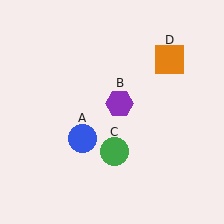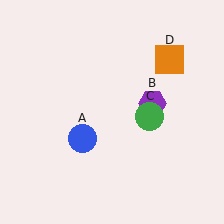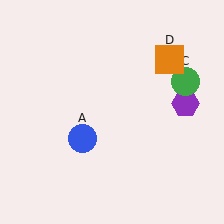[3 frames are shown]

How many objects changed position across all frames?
2 objects changed position: purple hexagon (object B), green circle (object C).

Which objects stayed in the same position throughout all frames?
Blue circle (object A) and orange square (object D) remained stationary.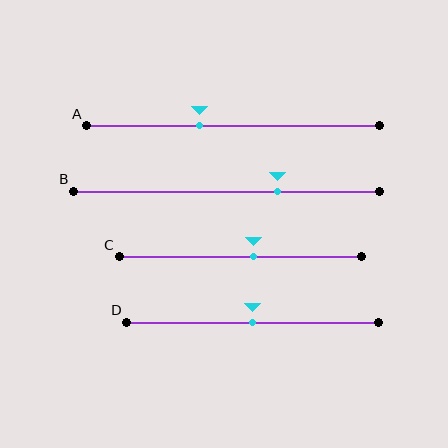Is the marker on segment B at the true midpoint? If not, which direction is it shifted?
No, the marker on segment B is shifted to the right by about 17% of the segment length.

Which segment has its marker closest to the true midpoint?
Segment D has its marker closest to the true midpoint.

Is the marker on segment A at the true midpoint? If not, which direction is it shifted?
No, the marker on segment A is shifted to the left by about 12% of the segment length.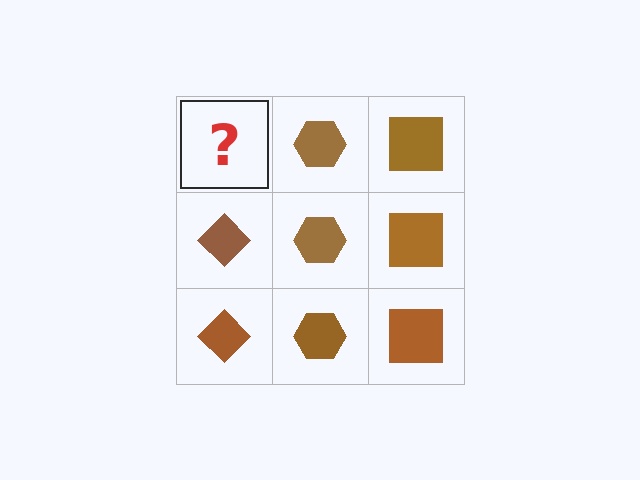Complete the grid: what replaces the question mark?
The question mark should be replaced with a brown diamond.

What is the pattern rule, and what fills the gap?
The rule is that each column has a consistent shape. The gap should be filled with a brown diamond.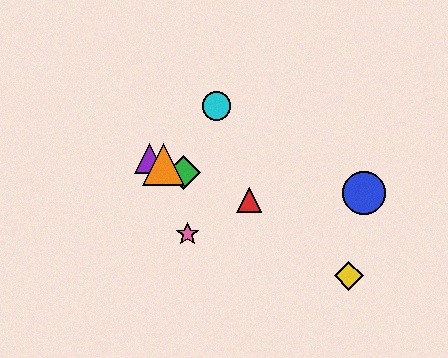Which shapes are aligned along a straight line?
The red triangle, the green diamond, the purple triangle, the orange triangle are aligned along a straight line.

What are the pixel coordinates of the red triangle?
The red triangle is at (249, 200).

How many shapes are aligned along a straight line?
4 shapes (the red triangle, the green diamond, the purple triangle, the orange triangle) are aligned along a straight line.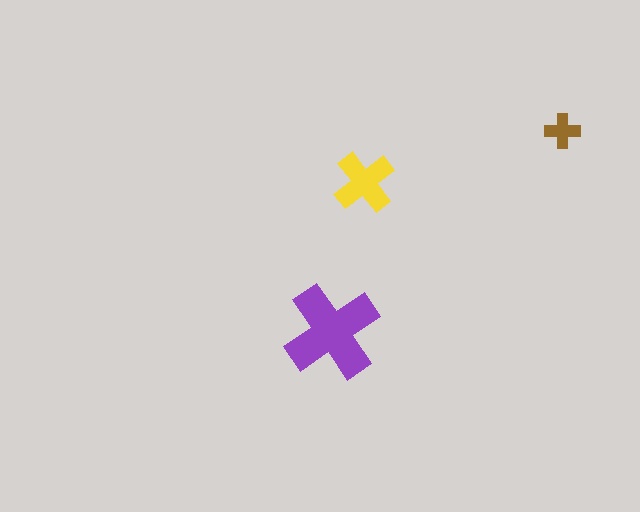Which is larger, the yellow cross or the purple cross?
The purple one.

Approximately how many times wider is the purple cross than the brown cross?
About 3 times wider.